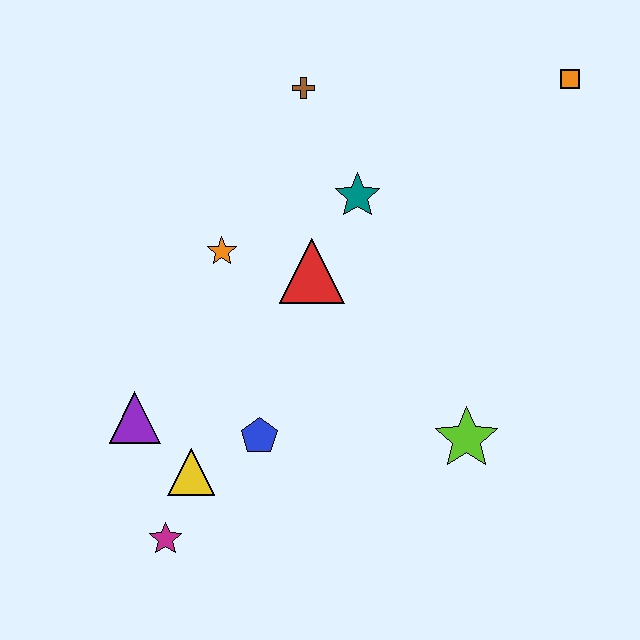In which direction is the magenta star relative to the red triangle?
The magenta star is below the red triangle.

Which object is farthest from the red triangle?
The orange square is farthest from the red triangle.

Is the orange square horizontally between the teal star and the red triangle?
No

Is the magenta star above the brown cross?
No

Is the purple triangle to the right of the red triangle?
No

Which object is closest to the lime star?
The blue pentagon is closest to the lime star.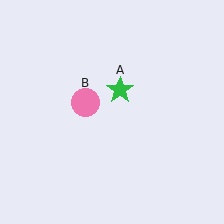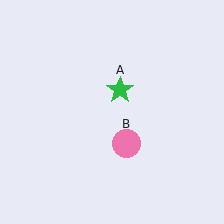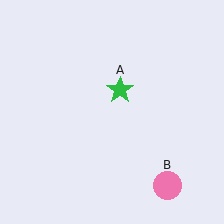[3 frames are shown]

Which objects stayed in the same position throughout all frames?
Green star (object A) remained stationary.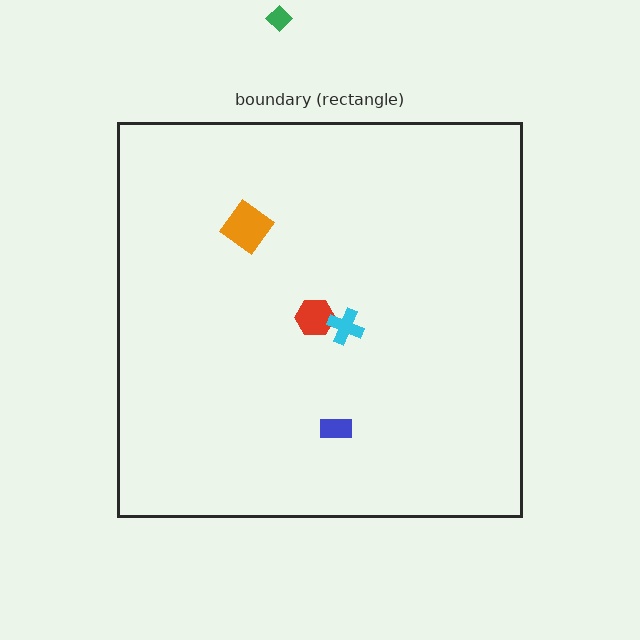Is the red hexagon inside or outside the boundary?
Inside.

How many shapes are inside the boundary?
4 inside, 1 outside.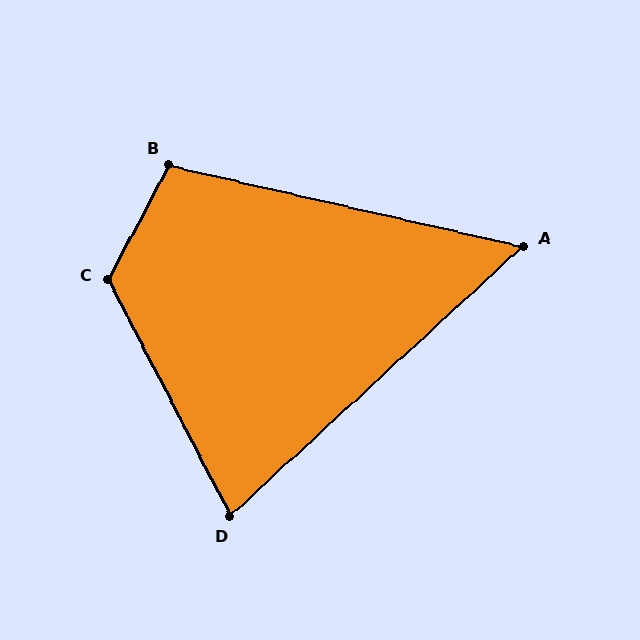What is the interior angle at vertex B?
Approximately 105 degrees (obtuse).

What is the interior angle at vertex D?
Approximately 75 degrees (acute).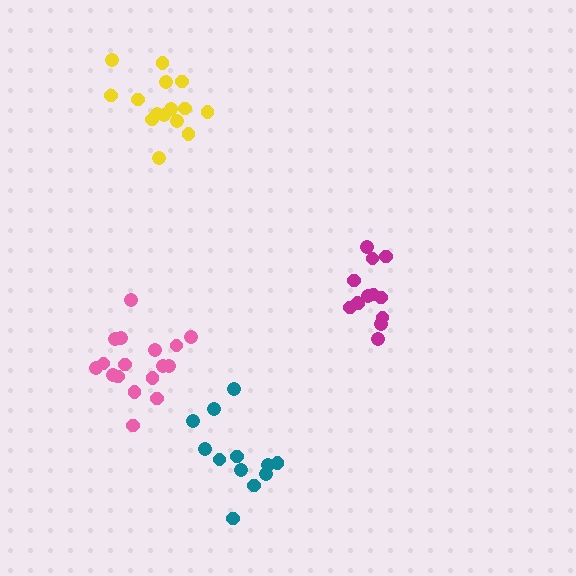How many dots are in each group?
Group 1: 17 dots, Group 2: 15 dots, Group 3: 13 dots, Group 4: 12 dots (57 total).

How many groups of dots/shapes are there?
There are 4 groups.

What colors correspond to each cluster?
The clusters are colored: pink, yellow, magenta, teal.